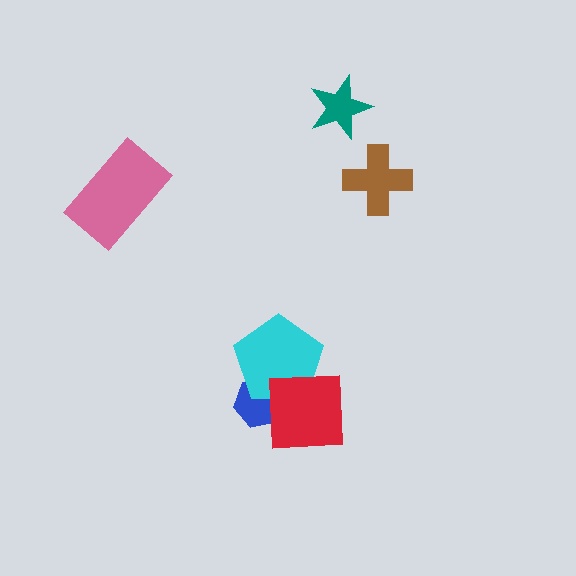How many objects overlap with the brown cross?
0 objects overlap with the brown cross.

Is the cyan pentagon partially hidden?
Yes, it is partially covered by another shape.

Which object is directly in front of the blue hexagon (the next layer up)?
The cyan pentagon is directly in front of the blue hexagon.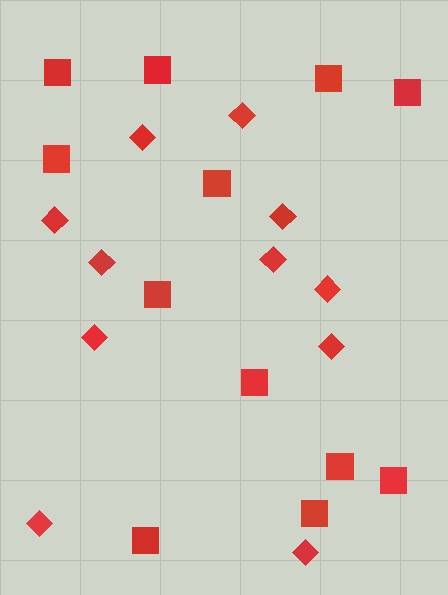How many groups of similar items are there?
There are 2 groups: one group of diamonds (11) and one group of squares (12).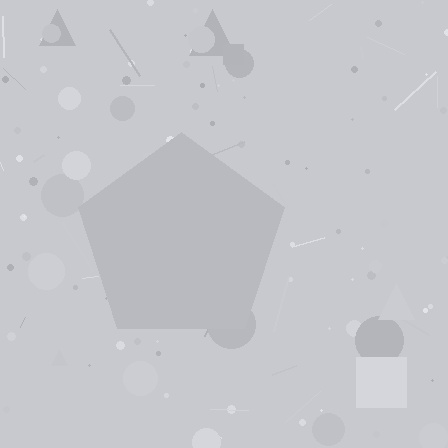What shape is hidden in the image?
A pentagon is hidden in the image.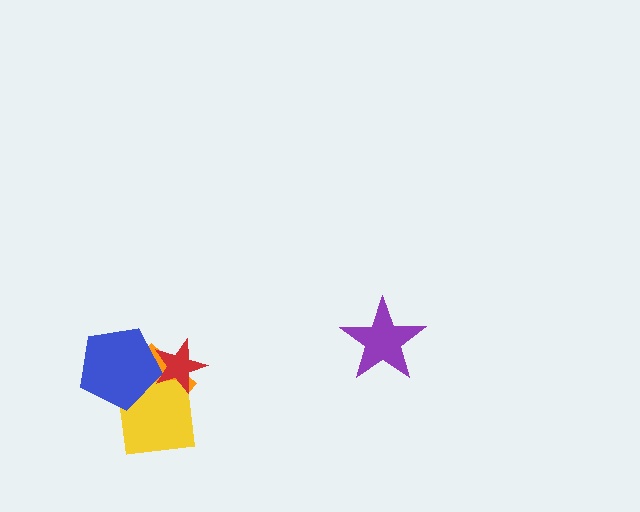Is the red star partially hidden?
Yes, it is partially covered by another shape.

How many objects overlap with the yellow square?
3 objects overlap with the yellow square.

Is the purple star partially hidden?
No, no other shape covers it.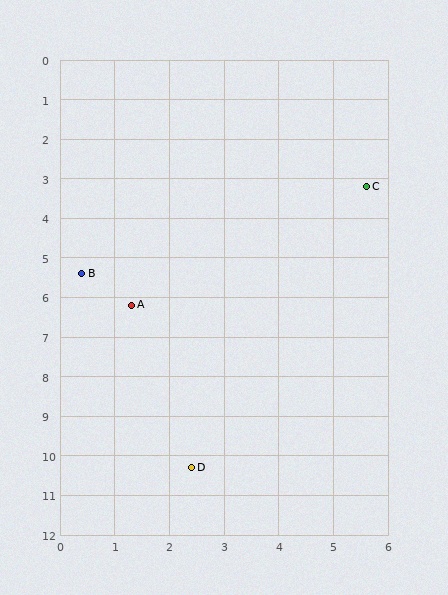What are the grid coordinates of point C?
Point C is at approximately (5.6, 3.2).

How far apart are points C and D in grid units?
Points C and D are about 7.8 grid units apart.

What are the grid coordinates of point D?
Point D is at approximately (2.4, 10.3).